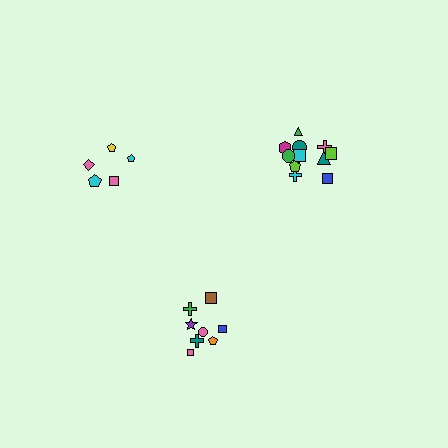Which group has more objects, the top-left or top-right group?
The top-right group.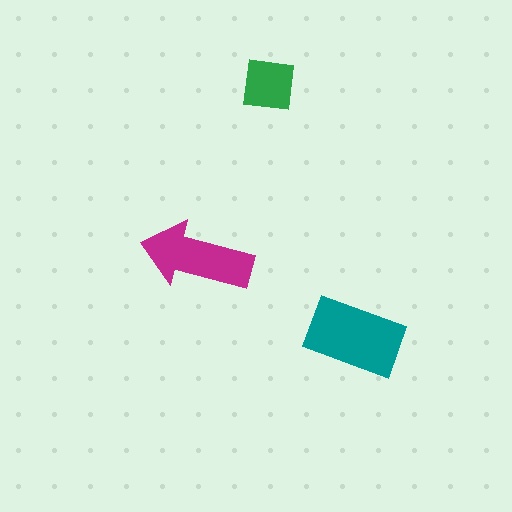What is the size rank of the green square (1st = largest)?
3rd.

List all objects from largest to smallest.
The teal rectangle, the magenta arrow, the green square.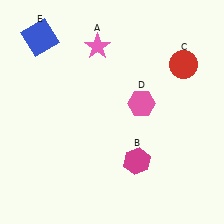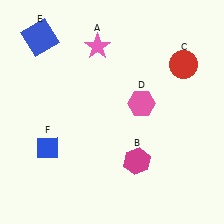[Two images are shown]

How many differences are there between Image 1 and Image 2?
There is 1 difference between the two images.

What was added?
A blue diamond (F) was added in Image 2.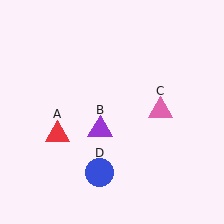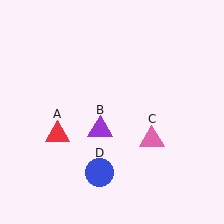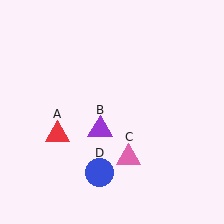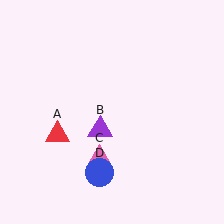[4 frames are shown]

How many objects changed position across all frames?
1 object changed position: pink triangle (object C).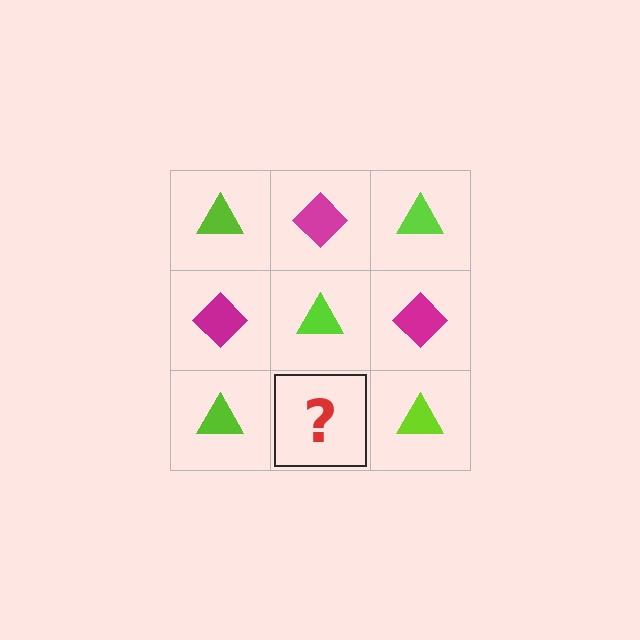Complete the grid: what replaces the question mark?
The question mark should be replaced with a magenta diamond.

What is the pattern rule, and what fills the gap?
The rule is that it alternates lime triangle and magenta diamond in a checkerboard pattern. The gap should be filled with a magenta diamond.